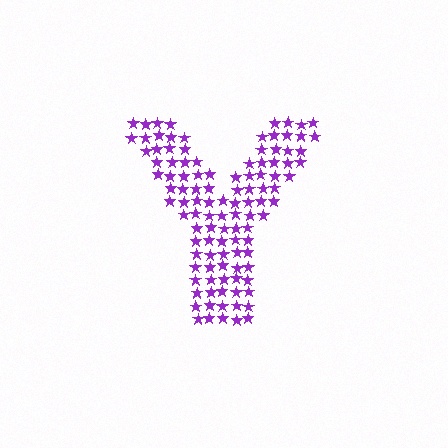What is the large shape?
The large shape is the letter Y.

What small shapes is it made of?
It is made of small stars.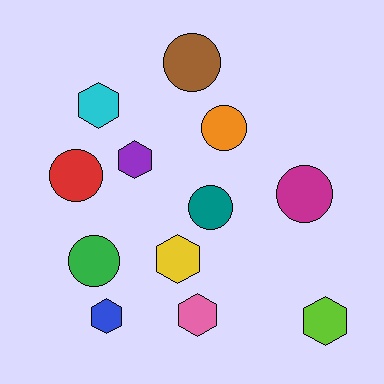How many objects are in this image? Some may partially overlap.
There are 12 objects.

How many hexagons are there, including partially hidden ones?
There are 6 hexagons.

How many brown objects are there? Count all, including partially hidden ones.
There is 1 brown object.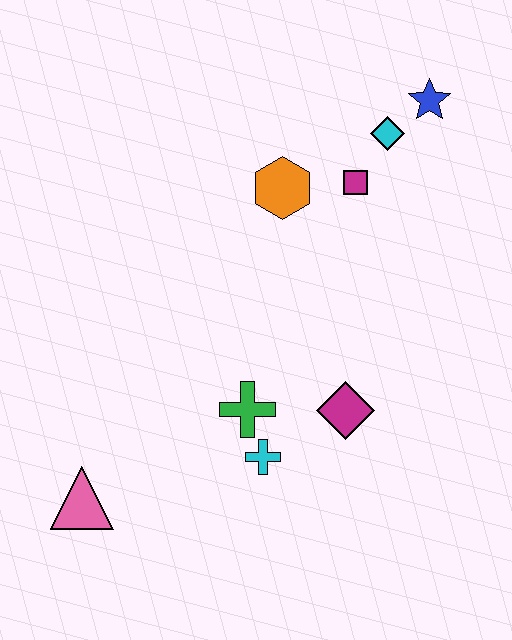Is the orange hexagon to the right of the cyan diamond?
No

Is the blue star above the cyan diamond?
Yes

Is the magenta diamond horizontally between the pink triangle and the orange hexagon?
No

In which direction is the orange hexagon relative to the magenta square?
The orange hexagon is to the left of the magenta square.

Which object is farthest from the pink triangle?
The blue star is farthest from the pink triangle.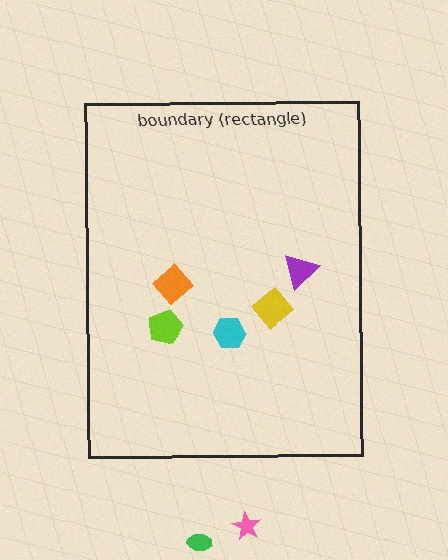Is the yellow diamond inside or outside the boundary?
Inside.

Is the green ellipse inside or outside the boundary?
Outside.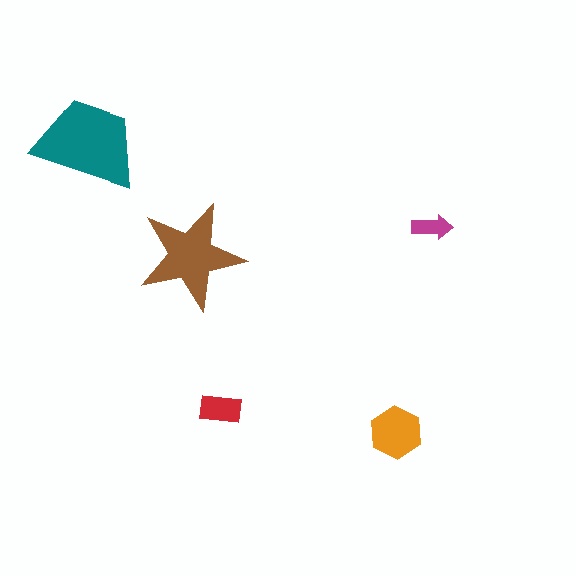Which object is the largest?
The teal trapezoid.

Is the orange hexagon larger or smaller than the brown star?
Smaller.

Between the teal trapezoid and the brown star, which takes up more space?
The teal trapezoid.